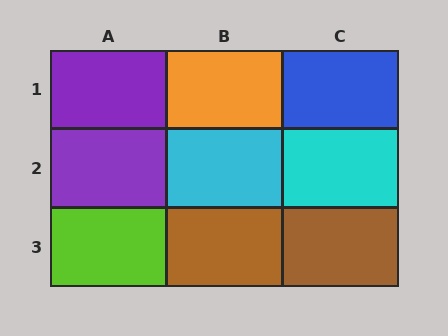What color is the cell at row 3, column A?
Lime.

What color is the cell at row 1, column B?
Orange.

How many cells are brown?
2 cells are brown.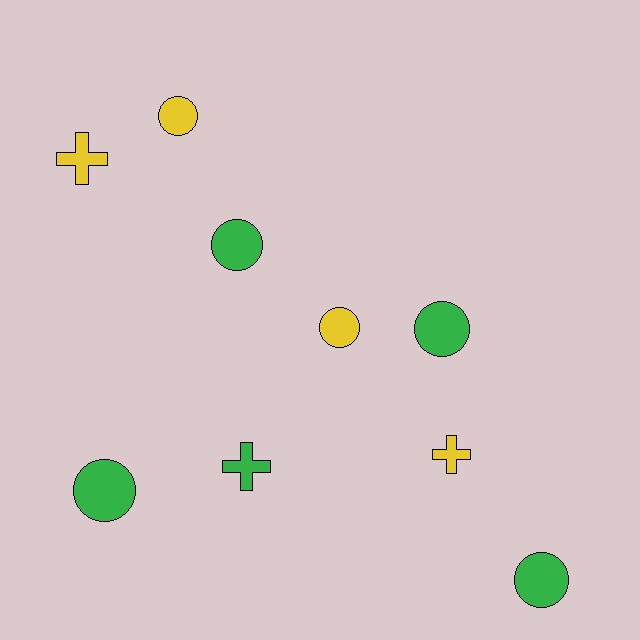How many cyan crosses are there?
There are no cyan crosses.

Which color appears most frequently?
Green, with 5 objects.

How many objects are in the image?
There are 9 objects.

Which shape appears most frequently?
Circle, with 6 objects.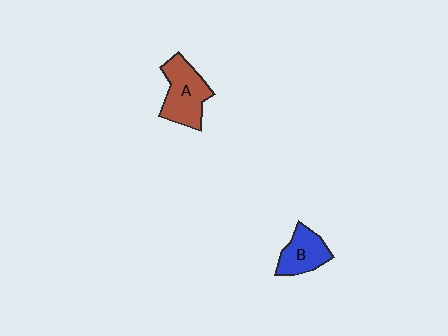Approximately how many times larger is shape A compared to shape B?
Approximately 1.4 times.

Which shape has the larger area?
Shape A (brown).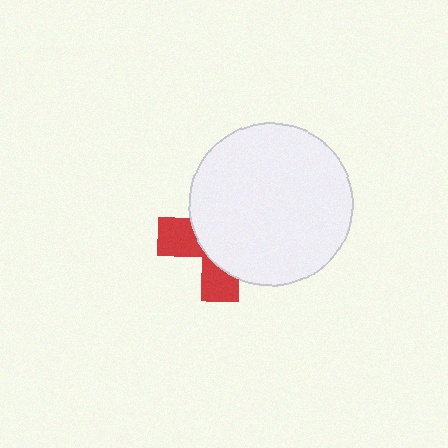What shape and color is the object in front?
The object in front is a white circle.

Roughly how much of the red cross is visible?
A small part of it is visible (roughly 33%).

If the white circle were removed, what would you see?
You would see the complete red cross.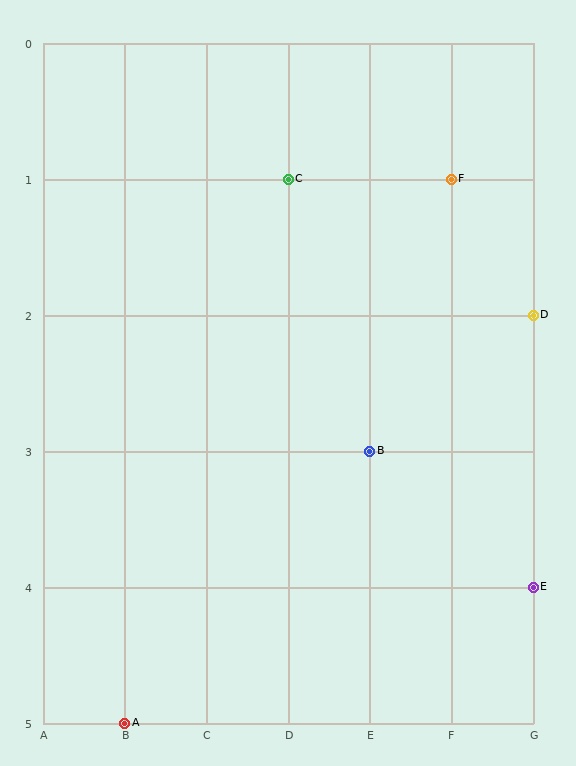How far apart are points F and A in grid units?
Points F and A are 4 columns and 4 rows apart (about 5.7 grid units diagonally).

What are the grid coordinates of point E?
Point E is at grid coordinates (G, 4).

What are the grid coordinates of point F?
Point F is at grid coordinates (F, 1).